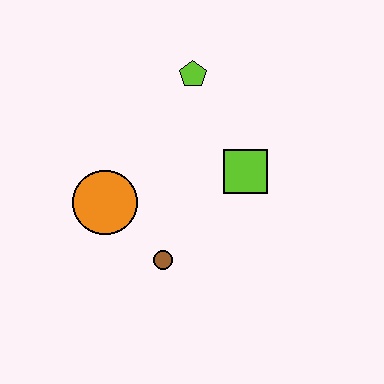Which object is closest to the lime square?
The lime pentagon is closest to the lime square.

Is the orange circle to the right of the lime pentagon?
No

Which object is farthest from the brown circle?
The lime pentagon is farthest from the brown circle.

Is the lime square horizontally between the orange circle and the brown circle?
No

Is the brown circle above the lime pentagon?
No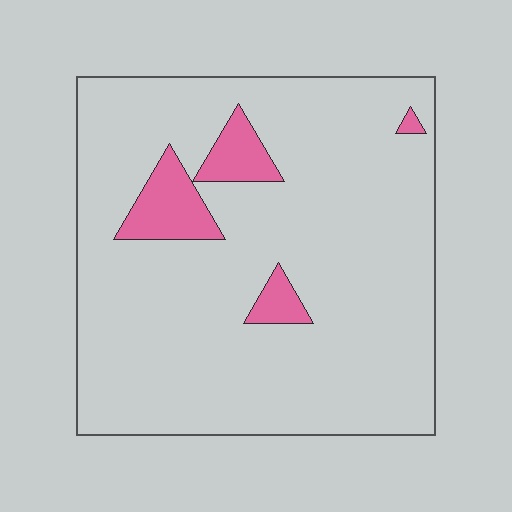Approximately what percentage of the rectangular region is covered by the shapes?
Approximately 10%.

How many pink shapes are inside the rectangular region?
4.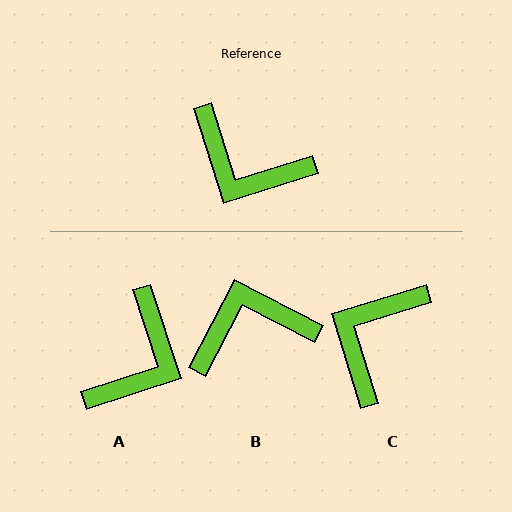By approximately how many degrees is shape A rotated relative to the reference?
Approximately 90 degrees counter-clockwise.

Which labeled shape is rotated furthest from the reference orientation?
B, about 135 degrees away.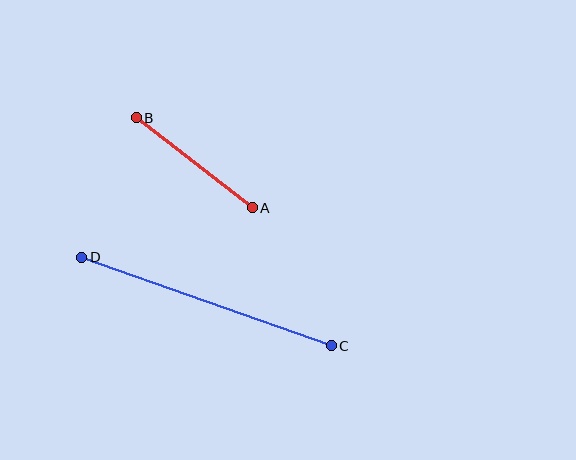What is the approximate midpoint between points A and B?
The midpoint is at approximately (194, 163) pixels.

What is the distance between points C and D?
The distance is approximately 265 pixels.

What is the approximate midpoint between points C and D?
The midpoint is at approximately (207, 301) pixels.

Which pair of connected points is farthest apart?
Points C and D are farthest apart.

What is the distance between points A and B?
The distance is approximately 147 pixels.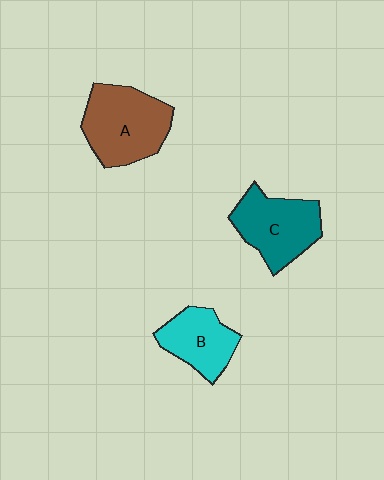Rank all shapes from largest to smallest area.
From largest to smallest: A (brown), C (teal), B (cyan).